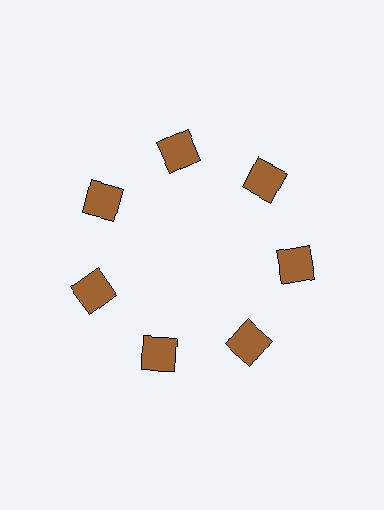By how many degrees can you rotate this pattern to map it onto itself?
The pattern maps onto itself every 51 degrees of rotation.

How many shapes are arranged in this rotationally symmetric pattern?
There are 7 shapes, arranged in 7 groups of 1.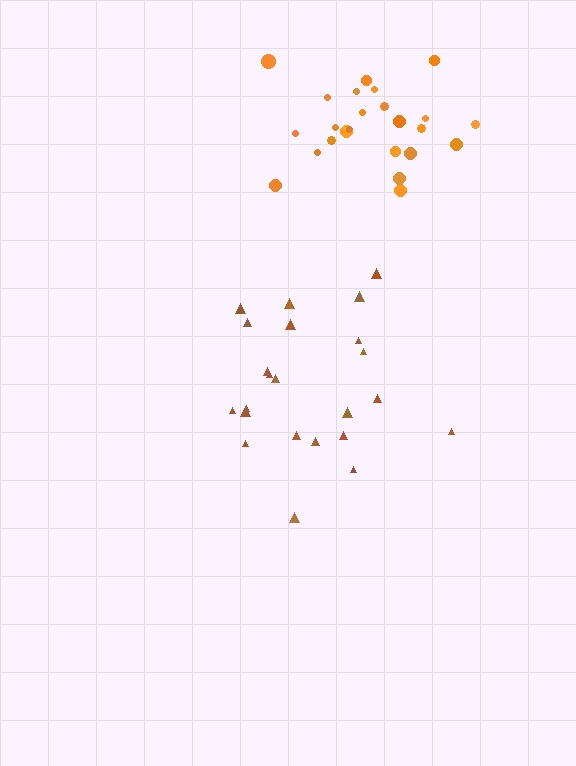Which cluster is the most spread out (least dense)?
Brown.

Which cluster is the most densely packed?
Orange.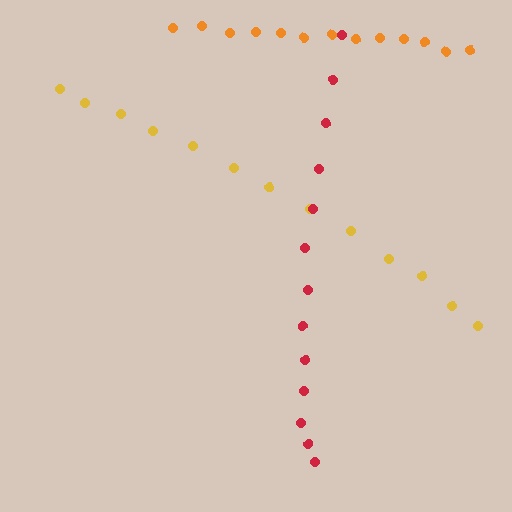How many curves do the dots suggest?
There are 3 distinct paths.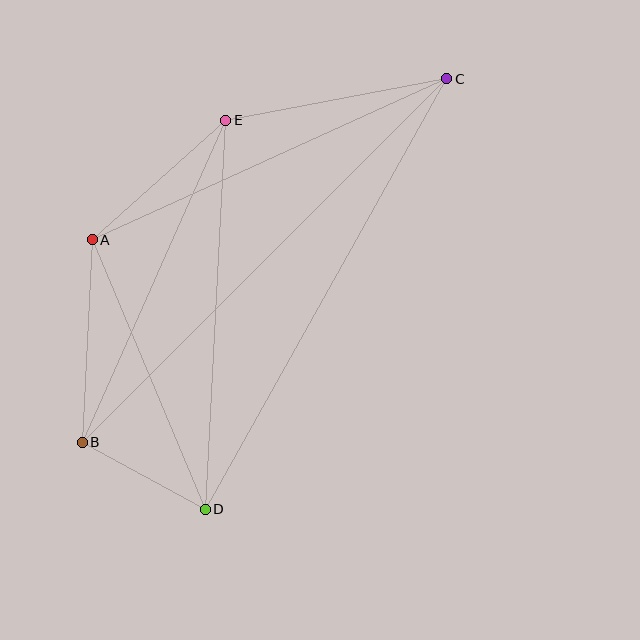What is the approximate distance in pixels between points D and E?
The distance between D and E is approximately 390 pixels.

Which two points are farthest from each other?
Points B and C are farthest from each other.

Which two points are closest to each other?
Points B and D are closest to each other.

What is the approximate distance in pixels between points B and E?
The distance between B and E is approximately 353 pixels.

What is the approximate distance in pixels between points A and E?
The distance between A and E is approximately 179 pixels.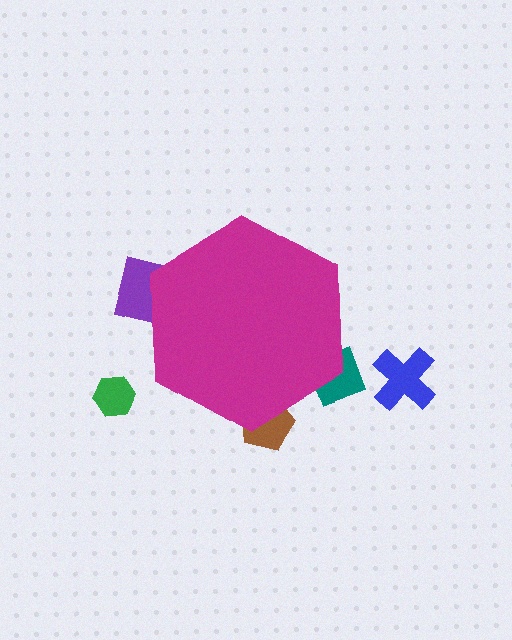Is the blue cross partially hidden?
No, the blue cross is fully visible.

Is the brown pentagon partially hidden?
Yes, the brown pentagon is partially hidden behind the magenta hexagon.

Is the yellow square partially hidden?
Yes, the yellow square is partially hidden behind the magenta hexagon.